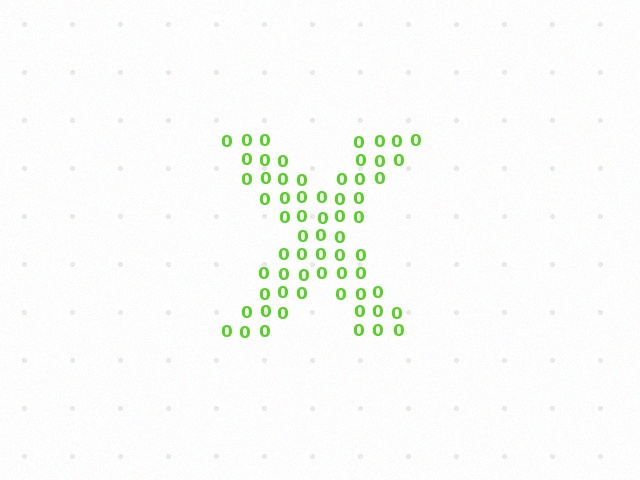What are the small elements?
The small elements are digit 0's.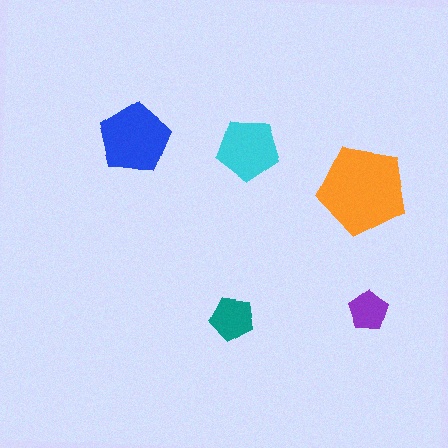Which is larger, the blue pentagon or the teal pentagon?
The blue one.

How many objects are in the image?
There are 5 objects in the image.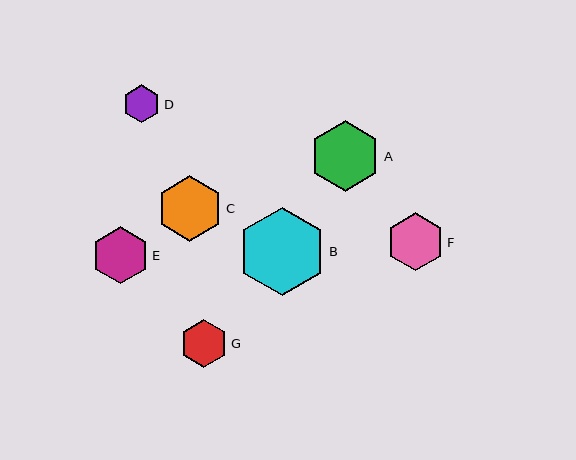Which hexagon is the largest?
Hexagon B is the largest with a size of approximately 89 pixels.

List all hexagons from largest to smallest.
From largest to smallest: B, A, C, F, E, G, D.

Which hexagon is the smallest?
Hexagon D is the smallest with a size of approximately 38 pixels.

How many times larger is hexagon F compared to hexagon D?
Hexagon F is approximately 1.5 times the size of hexagon D.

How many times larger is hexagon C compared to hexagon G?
Hexagon C is approximately 1.4 times the size of hexagon G.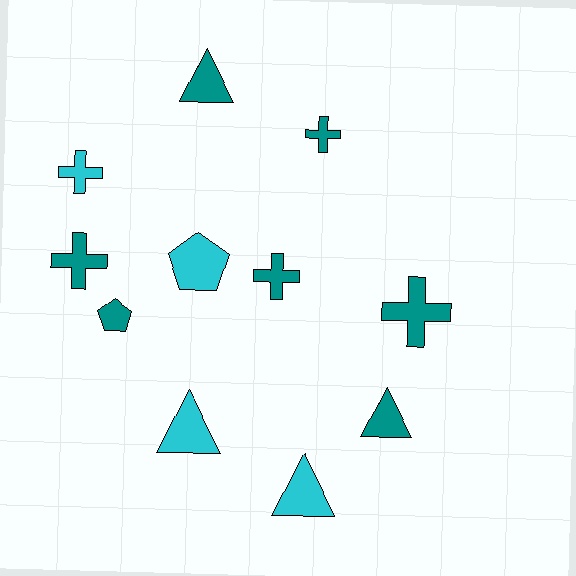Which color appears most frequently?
Teal, with 7 objects.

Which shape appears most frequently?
Cross, with 5 objects.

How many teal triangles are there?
There are 2 teal triangles.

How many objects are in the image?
There are 11 objects.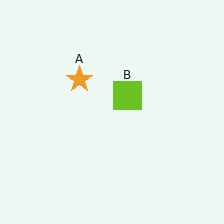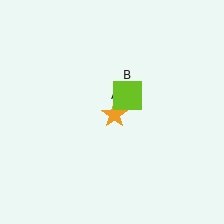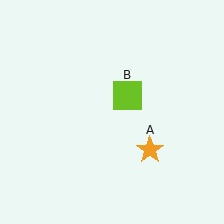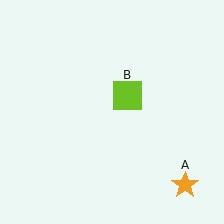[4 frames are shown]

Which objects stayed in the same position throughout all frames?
Lime square (object B) remained stationary.